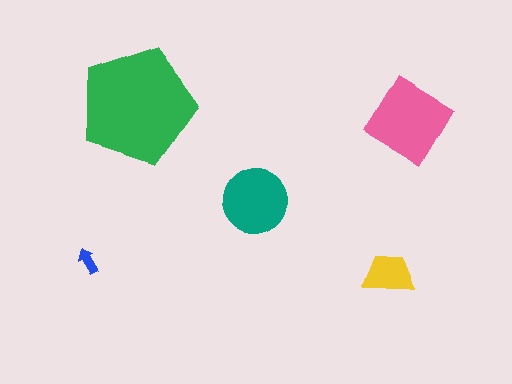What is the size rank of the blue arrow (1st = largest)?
5th.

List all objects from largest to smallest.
The green pentagon, the pink diamond, the teal circle, the yellow trapezoid, the blue arrow.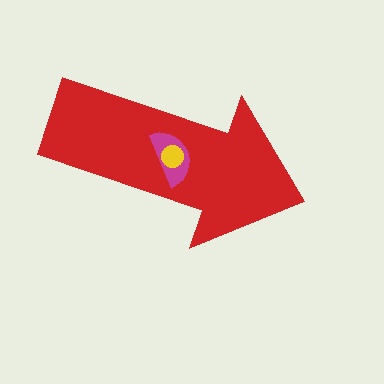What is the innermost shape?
The yellow circle.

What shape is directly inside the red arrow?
The magenta semicircle.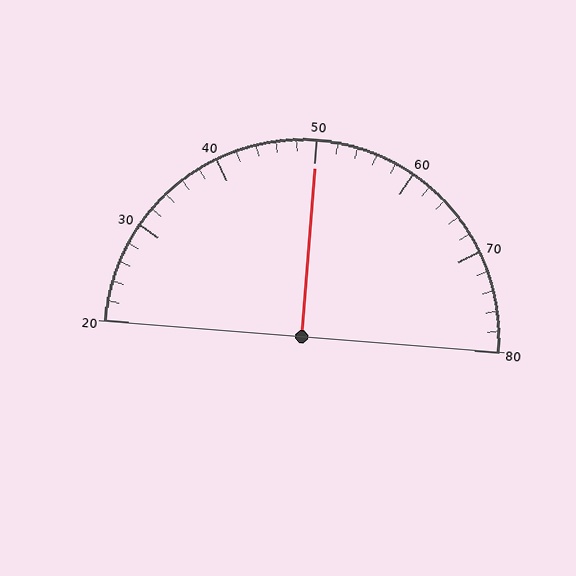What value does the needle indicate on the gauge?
The needle indicates approximately 50.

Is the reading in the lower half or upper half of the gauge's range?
The reading is in the upper half of the range (20 to 80).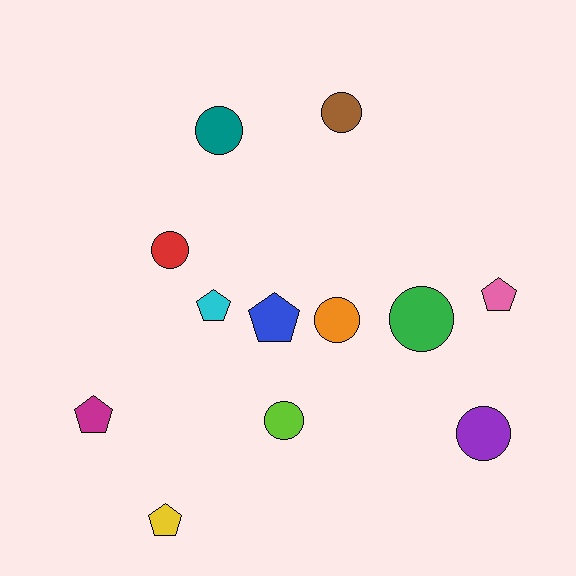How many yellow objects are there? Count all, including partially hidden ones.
There is 1 yellow object.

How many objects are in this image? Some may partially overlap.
There are 12 objects.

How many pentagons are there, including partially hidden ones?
There are 5 pentagons.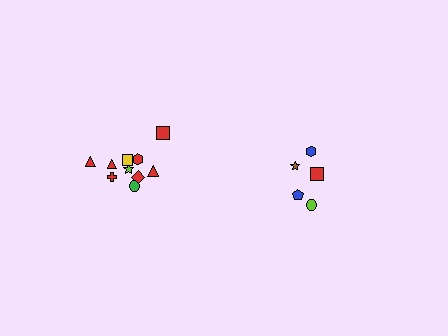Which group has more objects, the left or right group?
The left group.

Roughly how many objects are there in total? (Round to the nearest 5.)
Roughly 15 objects in total.